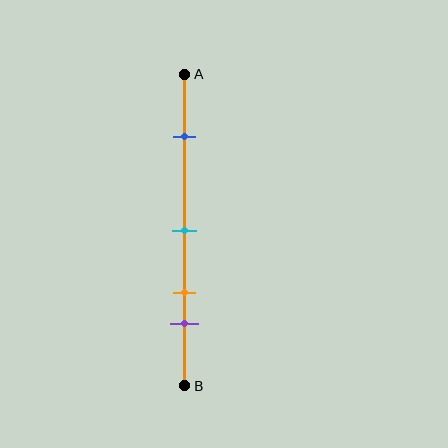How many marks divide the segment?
There are 4 marks dividing the segment.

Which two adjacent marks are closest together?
The orange and purple marks are the closest adjacent pair.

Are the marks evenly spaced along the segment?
No, the marks are not evenly spaced.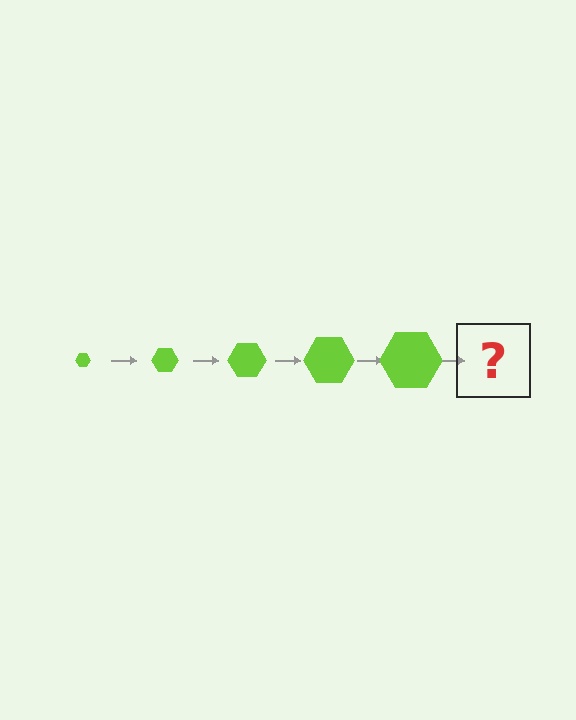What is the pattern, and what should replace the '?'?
The pattern is that the hexagon gets progressively larger each step. The '?' should be a lime hexagon, larger than the previous one.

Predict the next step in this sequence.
The next step is a lime hexagon, larger than the previous one.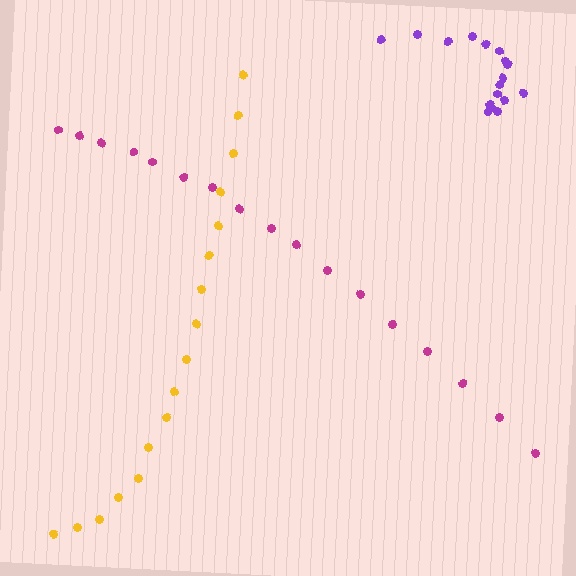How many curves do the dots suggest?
There are 3 distinct paths.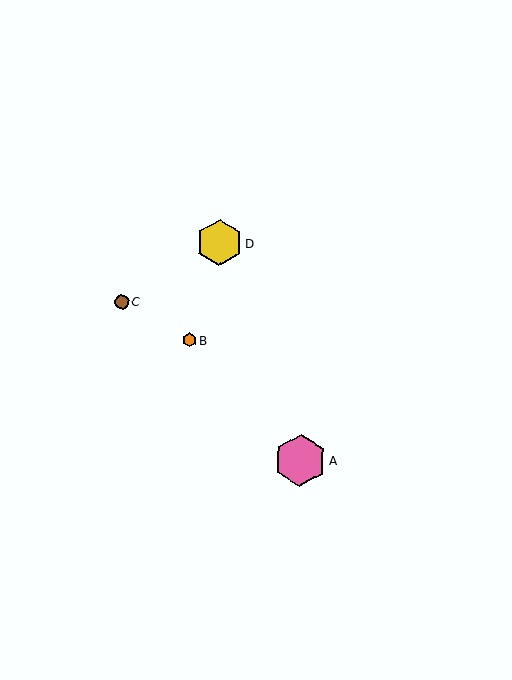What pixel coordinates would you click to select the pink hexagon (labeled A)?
Click at (300, 460) to select the pink hexagon A.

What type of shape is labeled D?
Shape D is a yellow hexagon.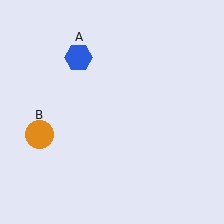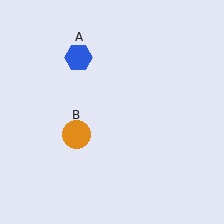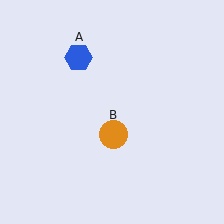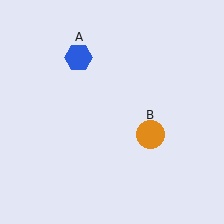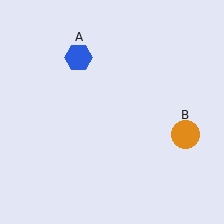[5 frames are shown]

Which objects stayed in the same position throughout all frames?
Blue hexagon (object A) remained stationary.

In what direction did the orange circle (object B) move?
The orange circle (object B) moved right.